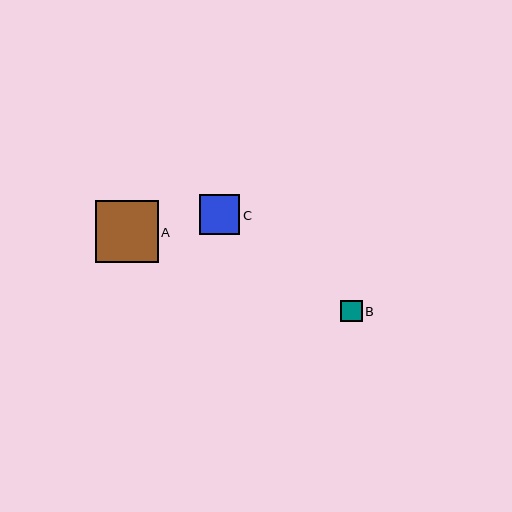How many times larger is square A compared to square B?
Square A is approximately 2.9 times the size of square B.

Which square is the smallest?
Square B is the smallest with a size of approximately 22 pixels.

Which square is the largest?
Square A is the largest with a size of approximately 62 pixels.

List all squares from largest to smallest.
From largest to smallest: A, C, B.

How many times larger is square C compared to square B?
Square C is approximately 1.8 times the size of square B.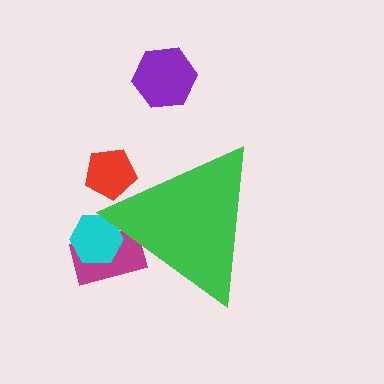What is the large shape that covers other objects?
A green triangle.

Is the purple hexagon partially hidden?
No, the purple hexagon is fully visible.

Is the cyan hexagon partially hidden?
Yes, the cyan hexagon is partially hidden behind the green triangle.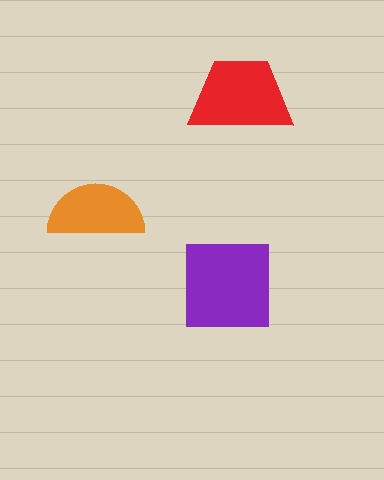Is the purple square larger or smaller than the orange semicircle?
Larger.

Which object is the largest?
The purple square.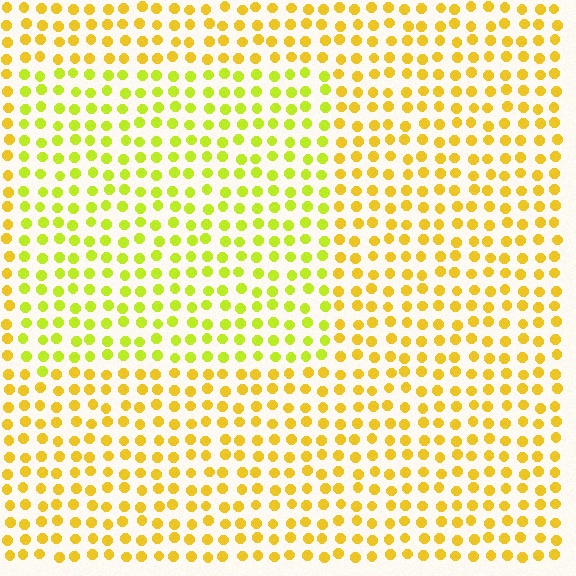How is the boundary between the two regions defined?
The boundary is defined purely by a slight shift in hue (about 27 degrees). Spacing, size, and orientation are identical on both sides.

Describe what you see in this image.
The image is filled with small yellow elements in a uniform arrangement. A rectangle-shaped region is visible where the elements are tinted to a slightly different hue, forming a subtle color boundary.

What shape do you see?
I see a rectangle.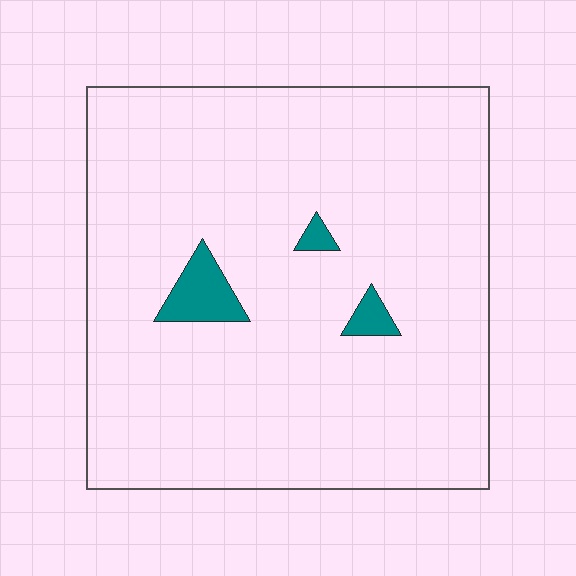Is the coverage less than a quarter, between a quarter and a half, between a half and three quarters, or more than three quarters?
Less than a quarter.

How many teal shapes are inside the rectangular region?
3.